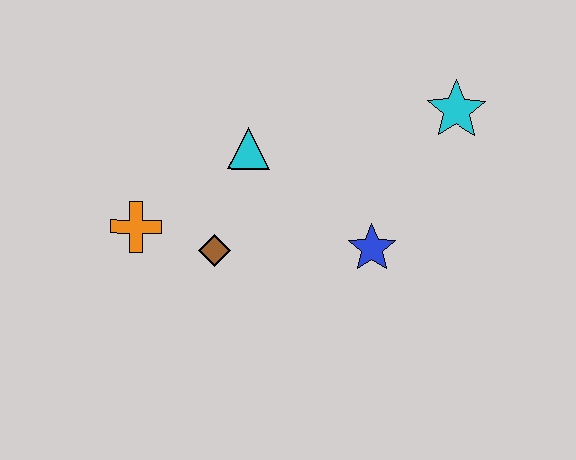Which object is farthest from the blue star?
The orange cross is farthest from the blue star.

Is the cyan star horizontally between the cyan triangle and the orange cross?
No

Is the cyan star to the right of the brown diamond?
Yes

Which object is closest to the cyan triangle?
The brown diamond is closest to the cyan triangle.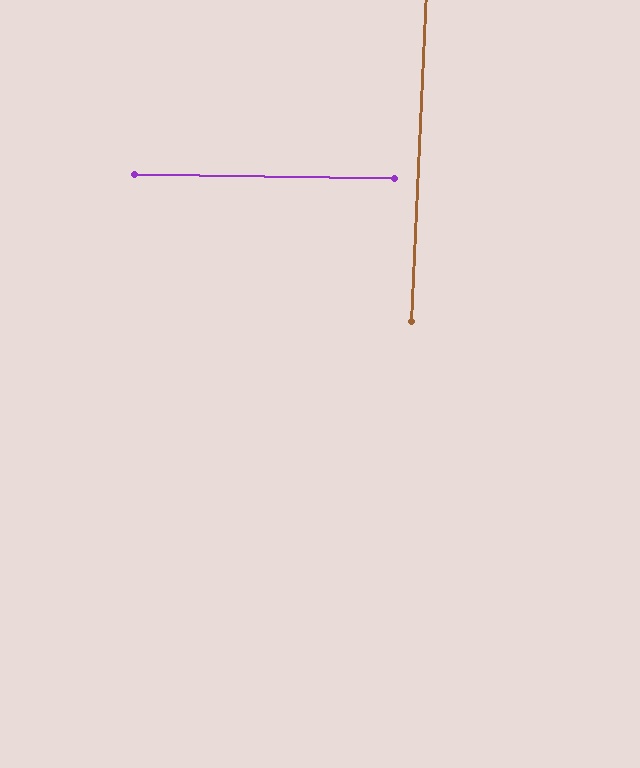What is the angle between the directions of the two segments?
Approximately 88 degrees.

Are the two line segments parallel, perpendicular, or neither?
Perpendicular — they meet at approximately 88°.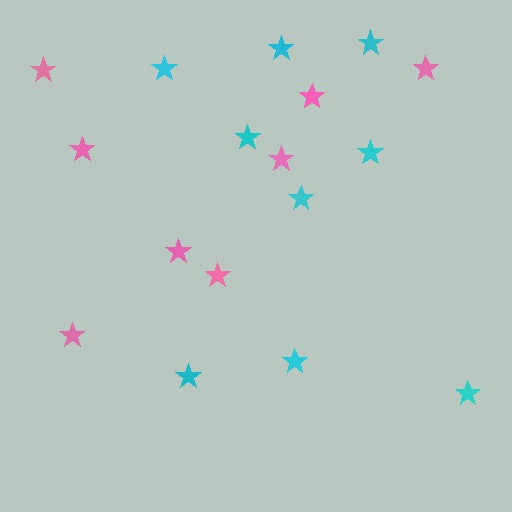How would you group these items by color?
There are 2 groups: one group of cyan stars (9) and one group of pink stars (8).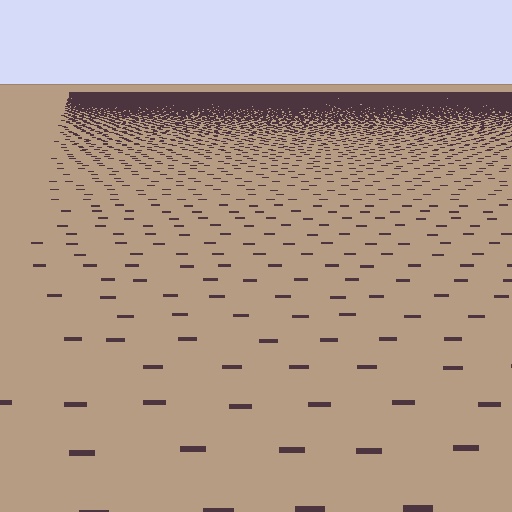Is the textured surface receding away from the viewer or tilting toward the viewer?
The surface is receding away from the viewer. Texture elements get smaller and denser toward the top.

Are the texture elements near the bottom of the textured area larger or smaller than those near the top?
Larger. Near the bottom, elements are closer to the viewer and appear at a bigger on-screen size.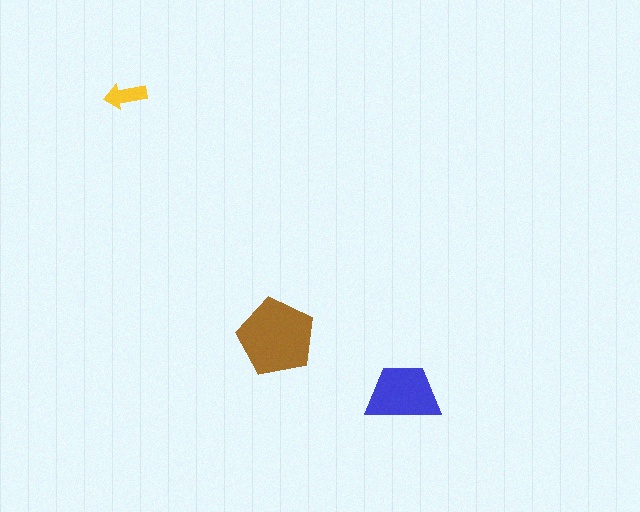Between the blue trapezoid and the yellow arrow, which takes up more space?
The blue trapezoid.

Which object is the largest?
The brown pentagon.